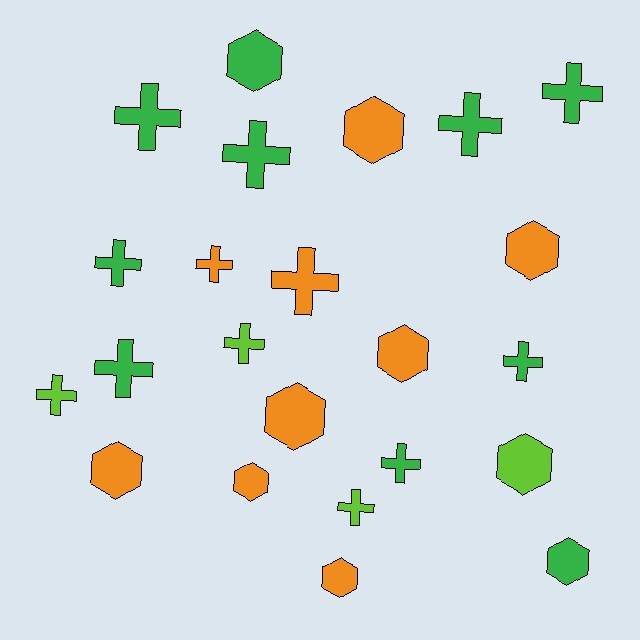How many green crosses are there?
There are 8 green crosses.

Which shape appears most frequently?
Cross, with 13 objects.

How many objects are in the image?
There are 23 objects.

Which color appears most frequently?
Green, with 10 objects.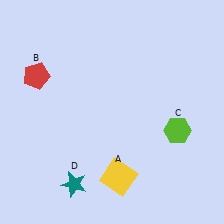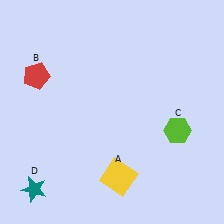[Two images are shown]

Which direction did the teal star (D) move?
The teal star (D) moved left.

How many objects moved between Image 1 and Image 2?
1 object moved between the two images.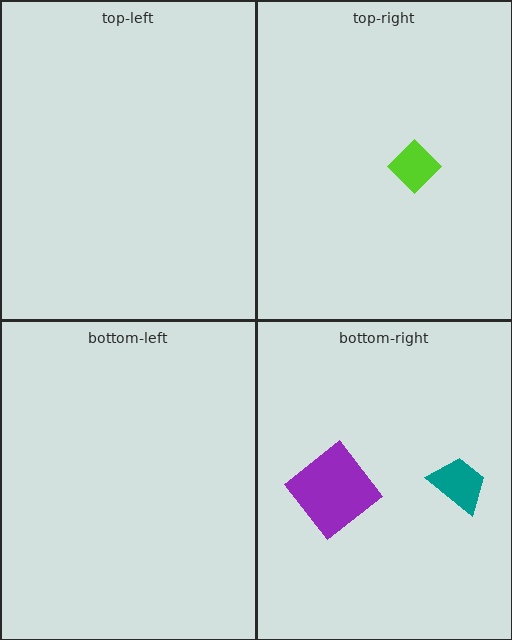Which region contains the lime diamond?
The top-right region.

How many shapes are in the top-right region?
1.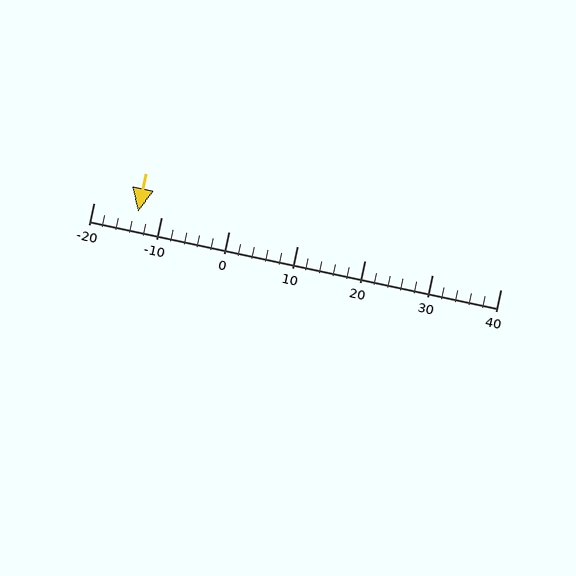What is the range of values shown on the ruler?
The ruler shows values from -20 to 40.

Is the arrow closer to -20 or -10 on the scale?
The arrow is closer to -10.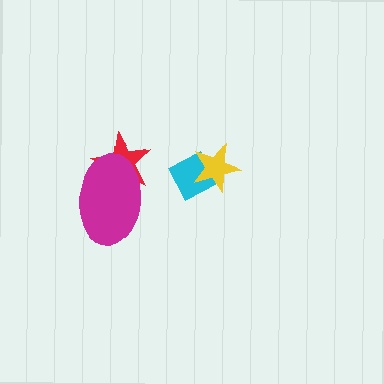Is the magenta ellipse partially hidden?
No, no other shape covers it.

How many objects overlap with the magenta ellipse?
1 object overlaps with the magenta ellipse.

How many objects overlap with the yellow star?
1 object overlaps with the yellow star.